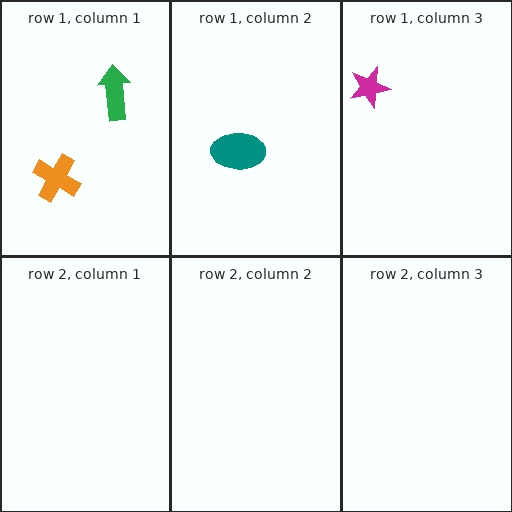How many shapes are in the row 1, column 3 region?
1.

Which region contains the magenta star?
The row 1, column 3 region.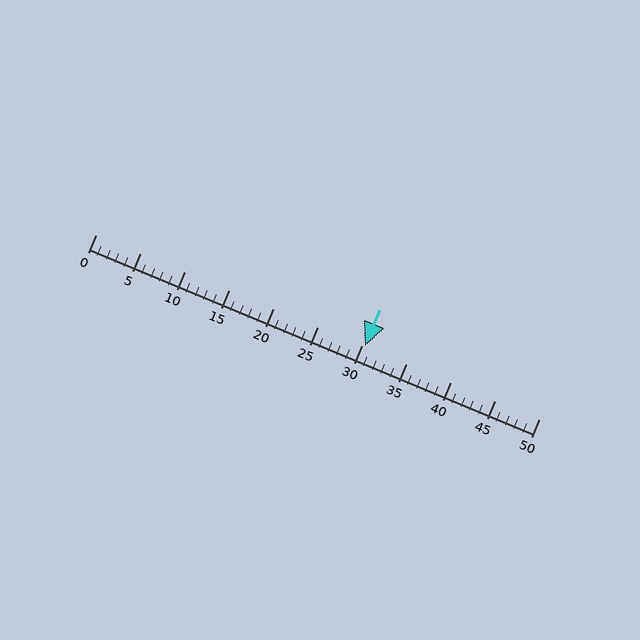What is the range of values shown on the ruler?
The ruler shows values from 0 to 50.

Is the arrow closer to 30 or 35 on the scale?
The arrow is closer to 30.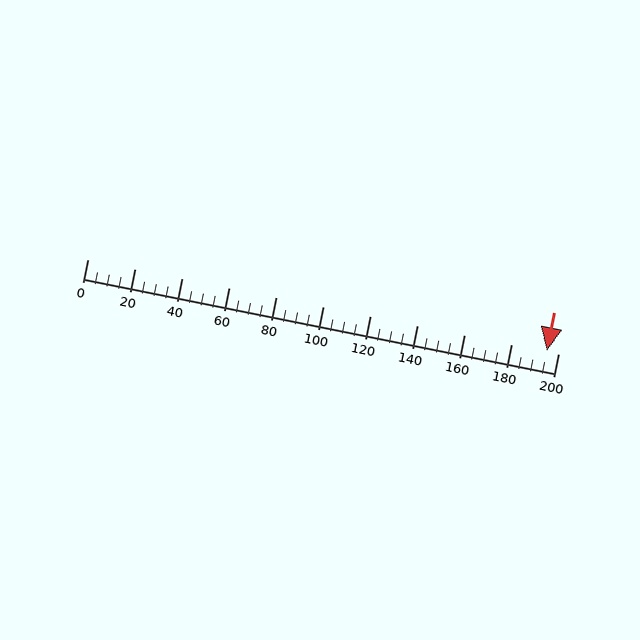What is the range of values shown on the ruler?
The ruler shows values from 0 to 200.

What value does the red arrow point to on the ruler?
The red arrow points to approximately 195.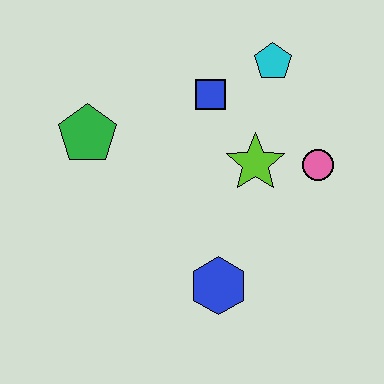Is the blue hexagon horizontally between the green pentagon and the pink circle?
Yes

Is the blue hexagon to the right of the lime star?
No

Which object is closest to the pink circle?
The lime star is closest to the pink circle.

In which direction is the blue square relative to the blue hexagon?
The blue square is above the blue hexagon.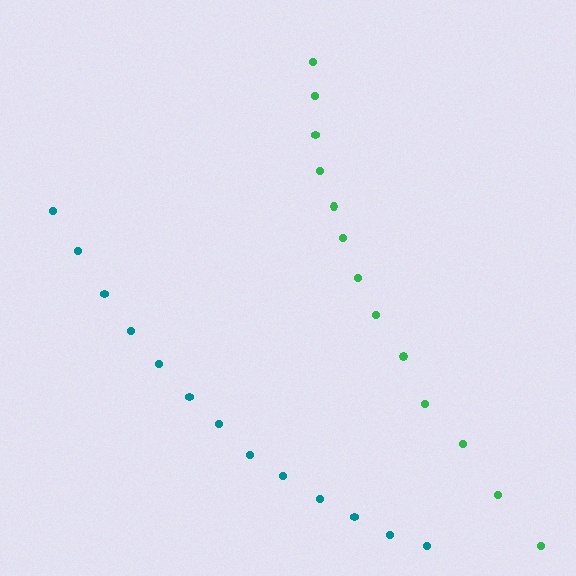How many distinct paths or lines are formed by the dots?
There are 2 distinct paths.